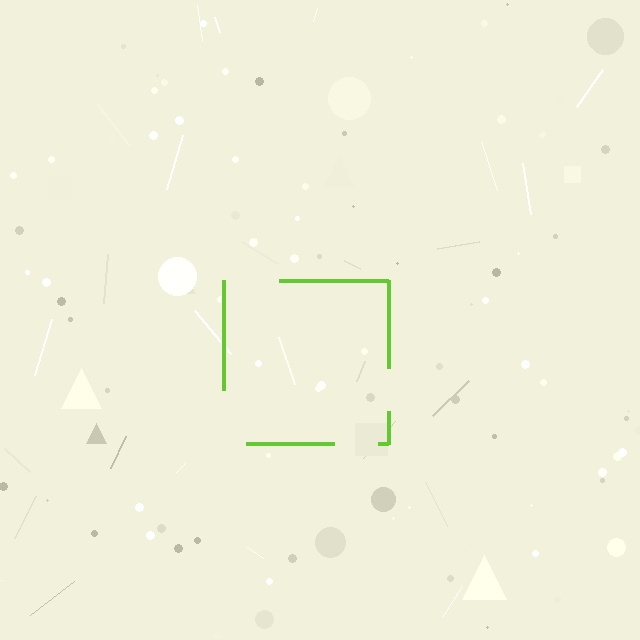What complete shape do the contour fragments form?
The contour fragments form a square.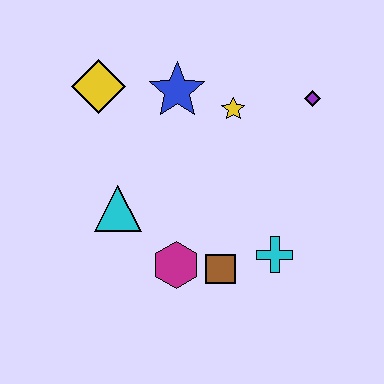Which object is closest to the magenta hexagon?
The brown square is closest to the magenta hexagon.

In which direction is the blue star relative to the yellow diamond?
The blue star is to the right of the yellow diamond.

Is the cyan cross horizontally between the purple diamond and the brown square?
Yes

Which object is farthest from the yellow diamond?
The cyan cross is farthest from the yellow diamond.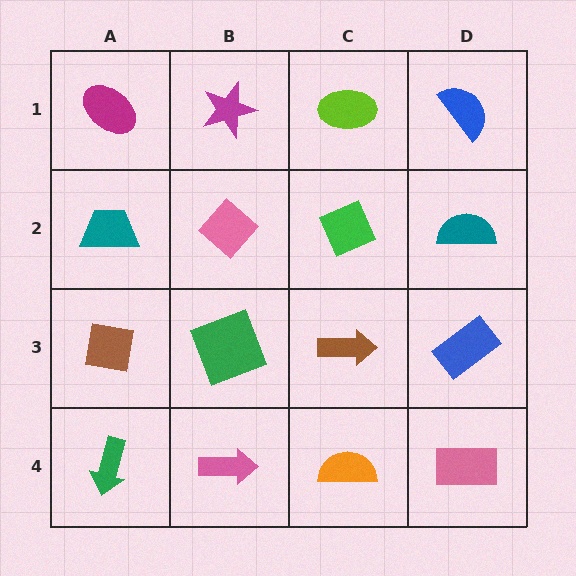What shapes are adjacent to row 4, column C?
A brown arrow (row 3, column C), a pink arrow (row 4, column B), a pink rectangle (row 4, column D).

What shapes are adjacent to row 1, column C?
A green diamond (row 2, column C), a magenta star (row 1, column B), a blue semicircle (row 1, column D).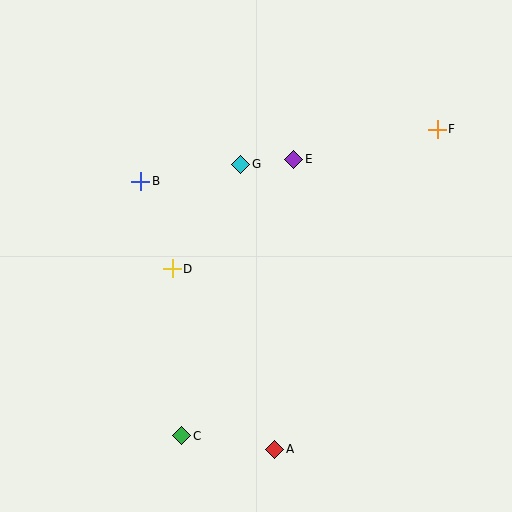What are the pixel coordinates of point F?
Point F is at (437, 129).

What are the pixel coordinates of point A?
Point A is at (275, 449).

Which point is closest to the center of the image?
Point D at (172, 269) is closest to the center.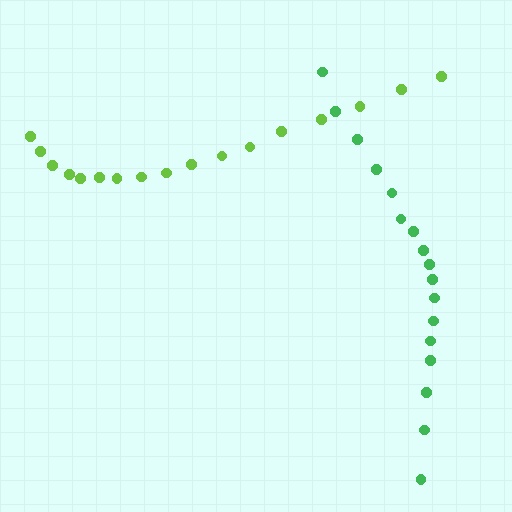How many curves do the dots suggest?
There are 2 distinct paths.